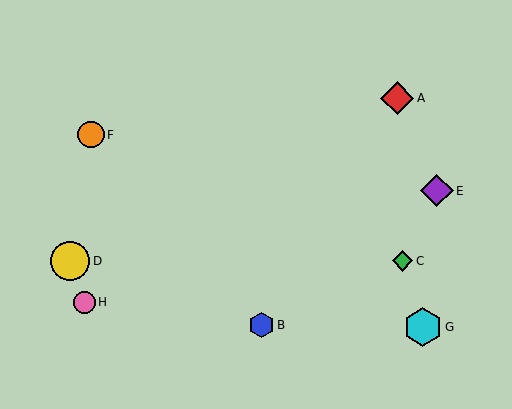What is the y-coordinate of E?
Object E is at y≈191.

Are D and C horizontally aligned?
Yes, both are at y≈261.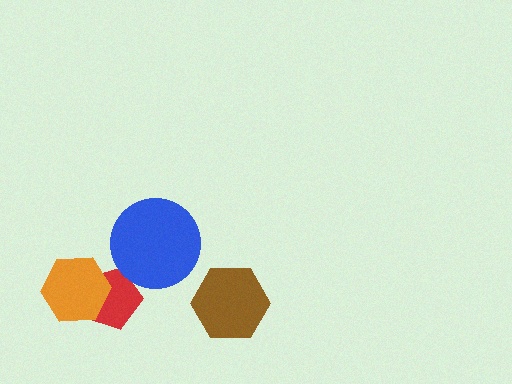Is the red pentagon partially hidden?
Yes, it is partially covered by another shape.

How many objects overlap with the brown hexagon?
0 objects overlap with the brown hexagon.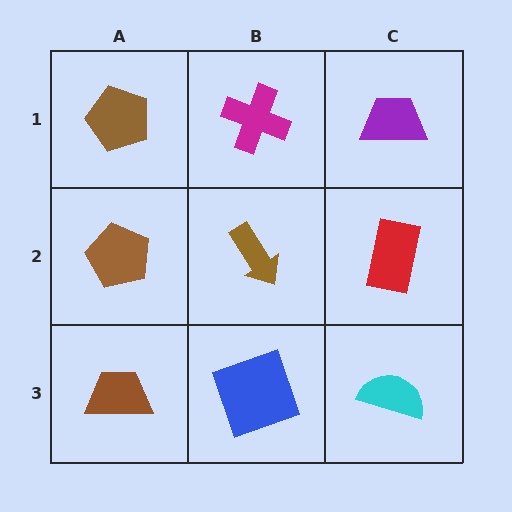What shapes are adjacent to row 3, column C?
A red rectangle (row 2, column C), a blue square (row 3, column B).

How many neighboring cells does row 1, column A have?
2.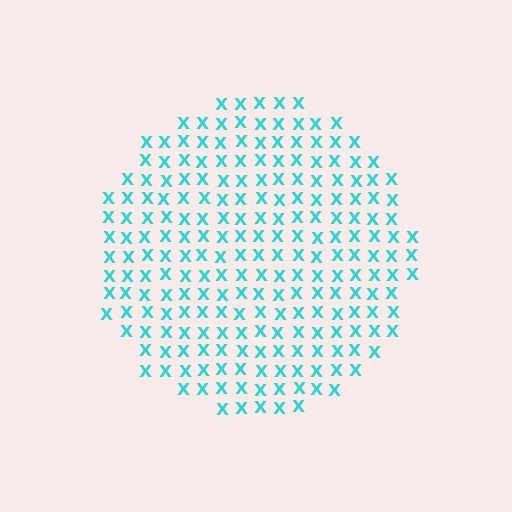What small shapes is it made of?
It is made of small letter X's.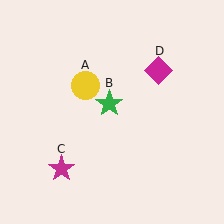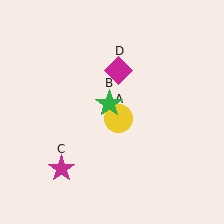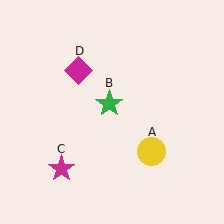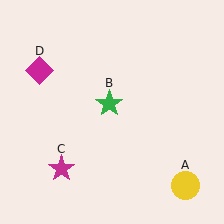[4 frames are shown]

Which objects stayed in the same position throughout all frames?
Green star (object B) and magenta star (object C) remained stationary.